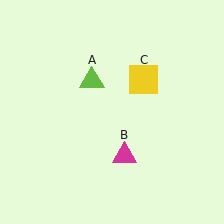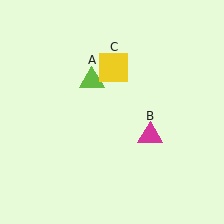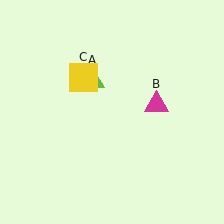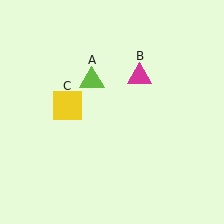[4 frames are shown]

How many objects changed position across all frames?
2 objects changed position: magenta triangle (object B), yellow square (object C).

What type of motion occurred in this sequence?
The magenta triangle (object B), yellow square (object C) rotated counterclockwise around the center of the scene.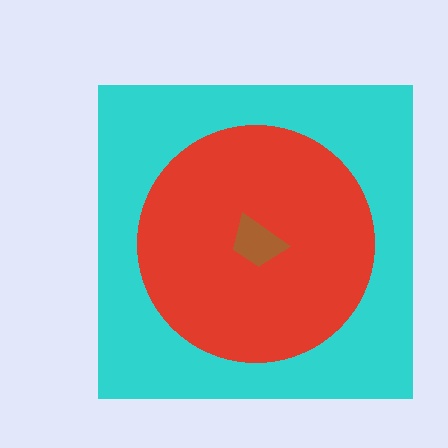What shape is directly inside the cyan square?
The red circle.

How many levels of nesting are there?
3.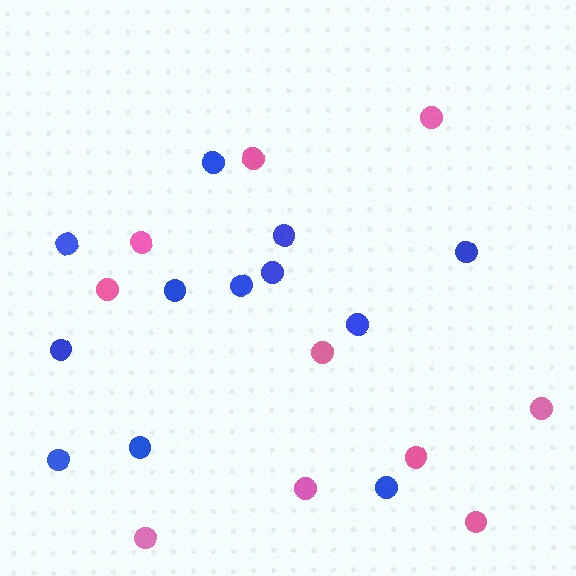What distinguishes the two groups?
There are 2 groups: one group of pink circles (10) and one group of blue circles (12).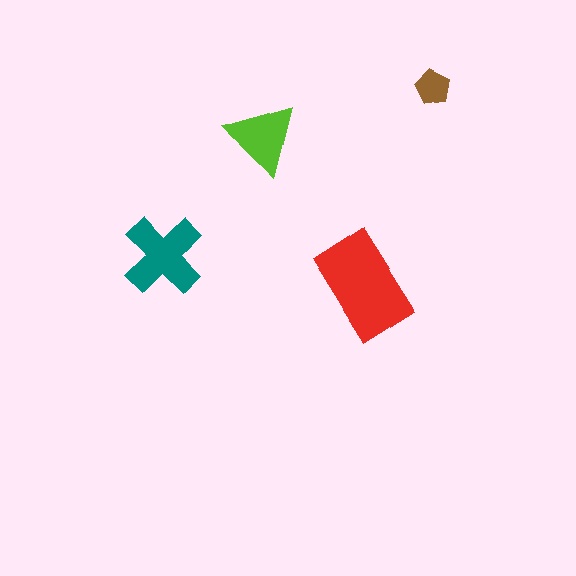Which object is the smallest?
The brown pentagon.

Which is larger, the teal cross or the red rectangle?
The red rectangle.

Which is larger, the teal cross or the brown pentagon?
The teal cross.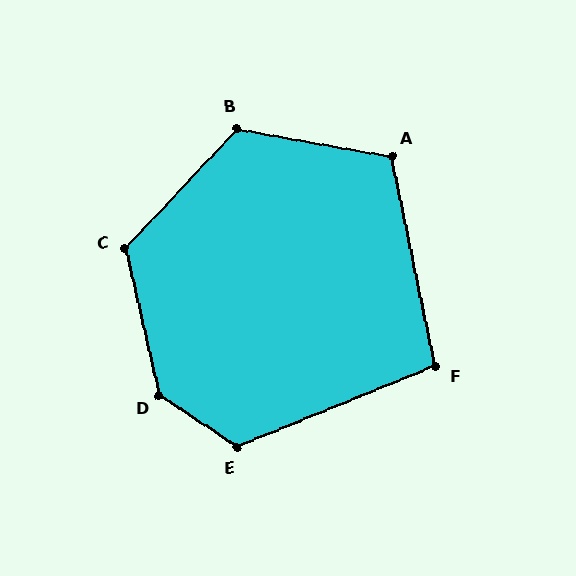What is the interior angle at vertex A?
Approximately 112 degrees (obtuse).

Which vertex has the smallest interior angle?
F, at approximately 100 degrees.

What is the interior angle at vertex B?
Approximately 123 degrees (obtuse).